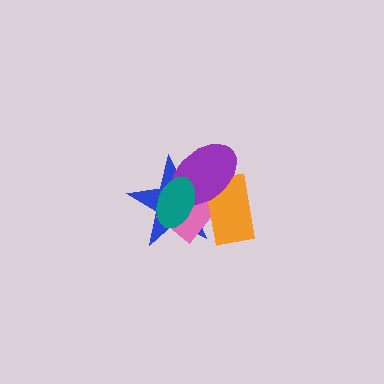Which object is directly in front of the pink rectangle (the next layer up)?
The orange rectangle is directly in front of the pink rectangle.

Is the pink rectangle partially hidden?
Yes, it is partially covered by another shape.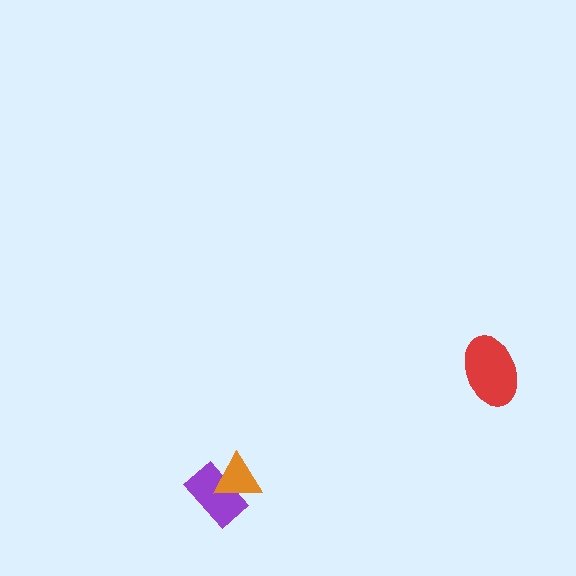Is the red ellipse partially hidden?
No, no other shape covers it.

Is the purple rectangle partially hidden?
Yes, it is partially covered by another shape.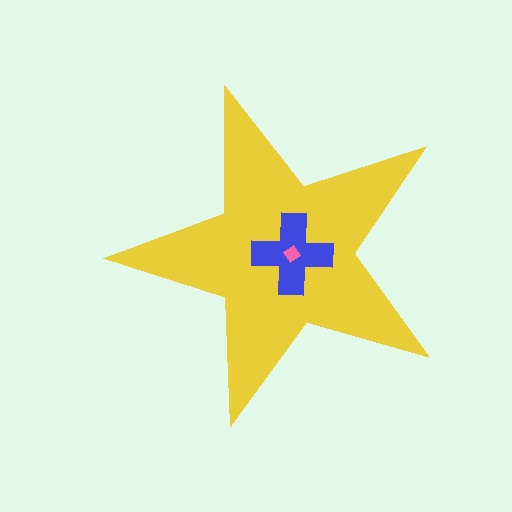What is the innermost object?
The pink diamond.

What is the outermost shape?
The yellow star.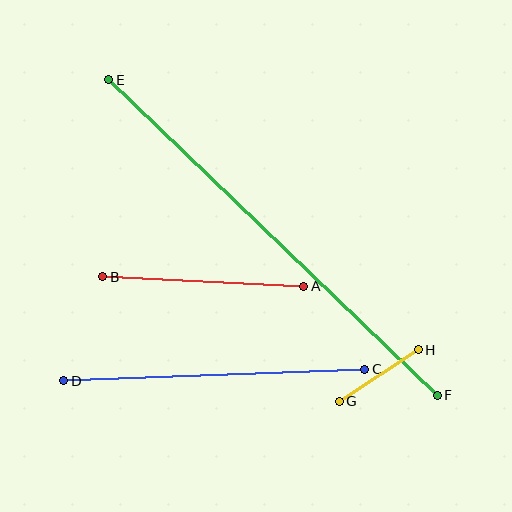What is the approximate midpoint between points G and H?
The midpoint is at approximately (379, 376) pixels.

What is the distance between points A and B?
The distance is approximately 201 pixels.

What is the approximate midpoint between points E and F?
The midpoint is at approximately (273, 238) pixels.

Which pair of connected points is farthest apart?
Points E and F are farthest apart.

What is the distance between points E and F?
The distance is approximately 455 pixels.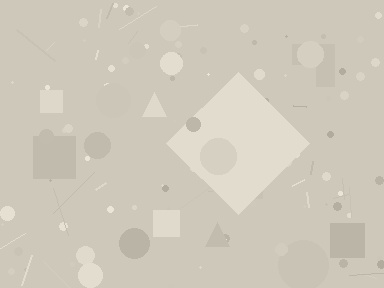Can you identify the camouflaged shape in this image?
The camouflaged shape is a diamond.